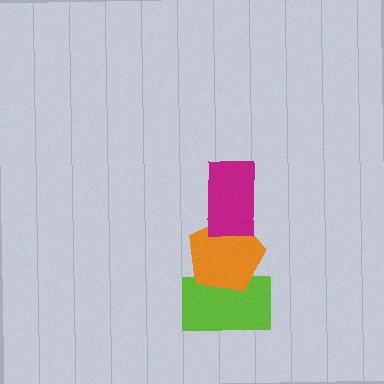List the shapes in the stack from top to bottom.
From top to bottom: the magenta rectangle, the orange pentagon, the lime rectangle.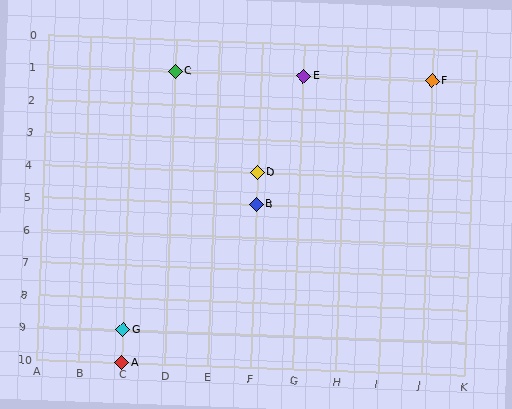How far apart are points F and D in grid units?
Points F and D are 4 columns and 3 rows apart (about 5.0 grid units diagonally).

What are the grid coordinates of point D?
Point D is at grid coordinates (F, 4).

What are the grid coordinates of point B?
Point B is at grid coordinates (F, 5).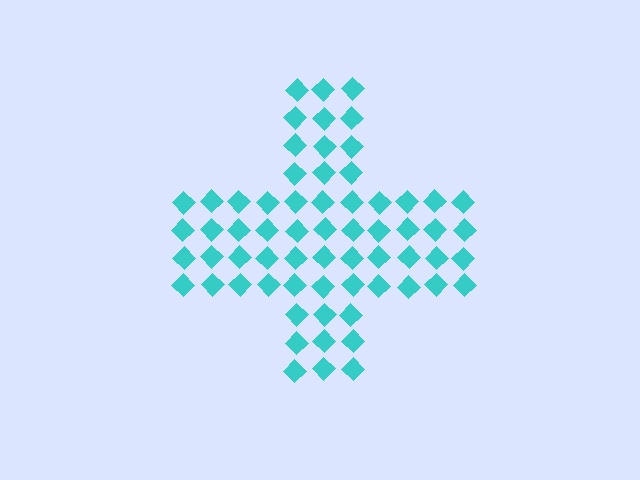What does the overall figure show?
The overall figure shows a cross.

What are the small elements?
The small elements are diamonds.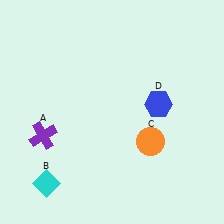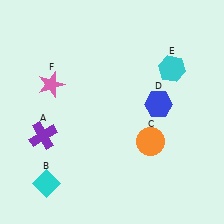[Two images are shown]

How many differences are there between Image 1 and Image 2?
There are 2 differences between the two images.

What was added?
A cyan hexagon (E), a pink star (F) were added in Image 2.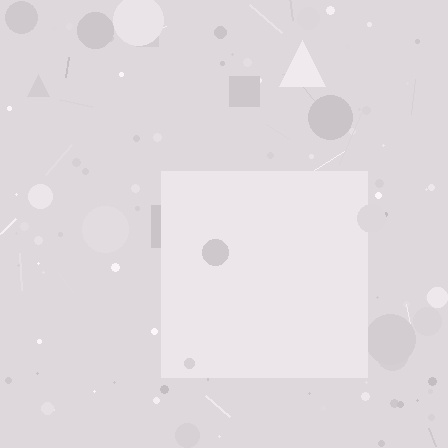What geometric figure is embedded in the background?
A square is embedded in the background.